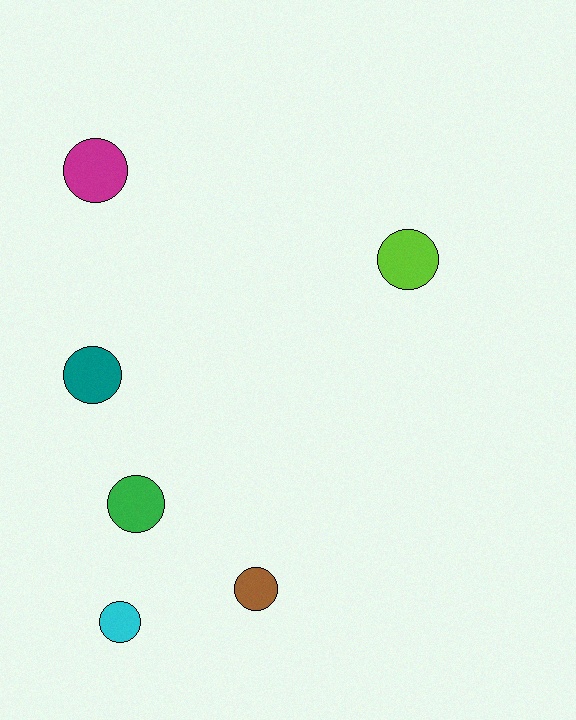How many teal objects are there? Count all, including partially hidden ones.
There is 1 teal object.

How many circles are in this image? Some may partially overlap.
There are 6 circles.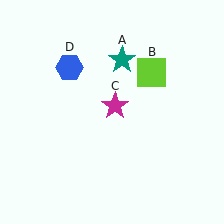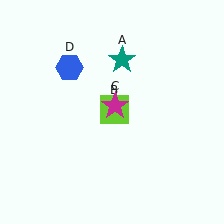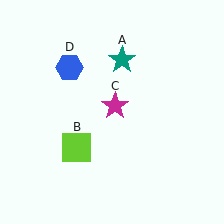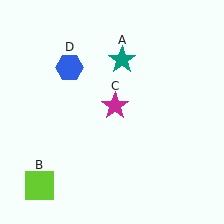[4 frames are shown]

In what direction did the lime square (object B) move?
The lime square (object B) moved down and to the left.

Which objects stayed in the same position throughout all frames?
Teal star (object A) and magenta star (object C) and blue hexagon (object D) remained stationary.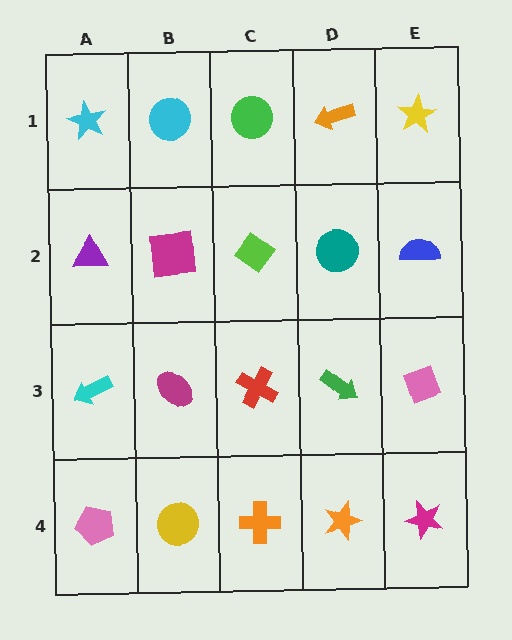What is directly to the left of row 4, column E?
An orange star.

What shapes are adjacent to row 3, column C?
A lime diamond (row 2, column C), an orange cross (row 4, column C), a magenta ellipse (row 3, column B), a green arrow (row 3, column D).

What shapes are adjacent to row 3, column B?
A magenta square (row 2, column B), a yellow circle (row 4, column B), a cyan arrow (row 3, column A), a red cross (row 3, column C).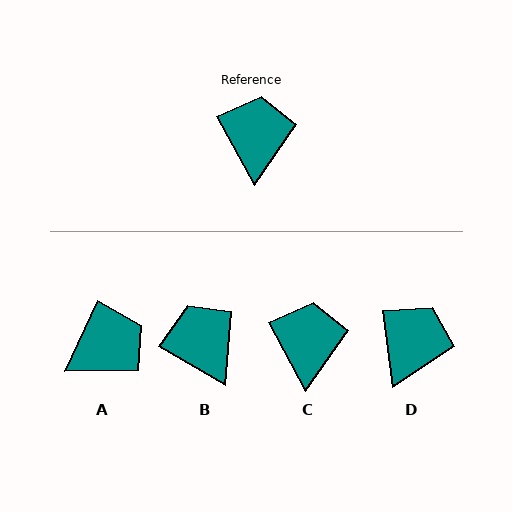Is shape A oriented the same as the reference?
No, it is off by about 54 degrees.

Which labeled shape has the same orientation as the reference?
C.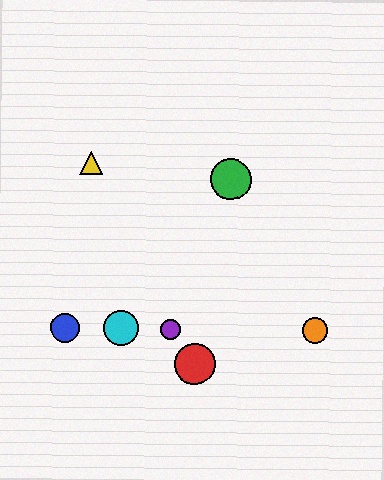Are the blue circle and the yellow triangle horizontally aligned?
No, the blue circle is at y≈328 and the yellow triangle is at y≈163.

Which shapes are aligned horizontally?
The blue circle, the purple circle, the orange circle, the cyan circle are aligned horizontally.